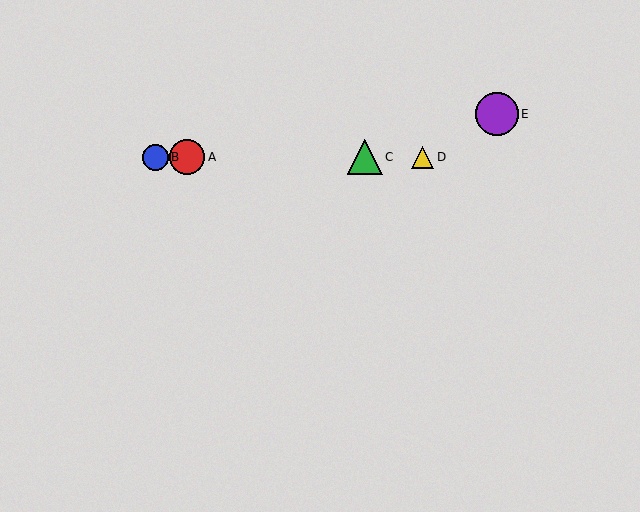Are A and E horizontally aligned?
No, A is at y≈157 and E is at y≈114.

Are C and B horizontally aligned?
Yes, both are at y≈157.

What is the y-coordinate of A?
Object A is at y≈157.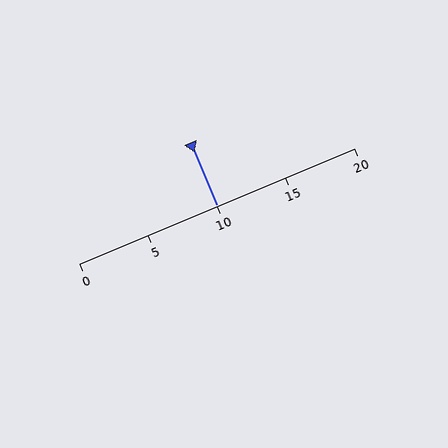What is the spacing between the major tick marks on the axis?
The major ticks are spaced 5 apart.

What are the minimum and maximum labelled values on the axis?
The axis runs from 0 to 20.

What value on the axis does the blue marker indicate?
The marker indicates approximately 10.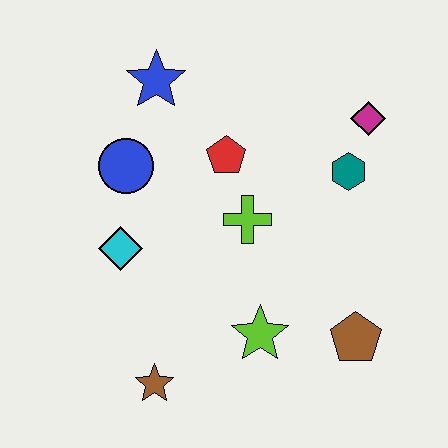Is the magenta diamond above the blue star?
No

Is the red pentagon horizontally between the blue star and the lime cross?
Yes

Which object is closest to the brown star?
The lime star is closest to the brown star.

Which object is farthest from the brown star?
The magenta diamond is farthest from the brown star.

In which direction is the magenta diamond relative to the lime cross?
The magenta diamond is to the right of the lime cross.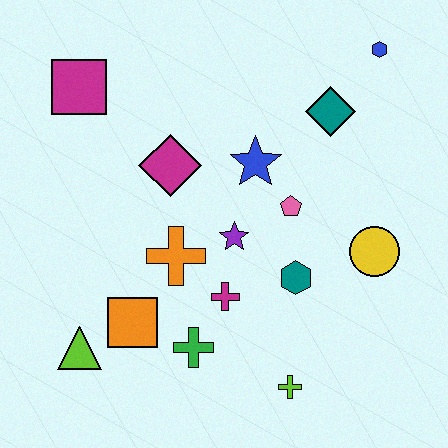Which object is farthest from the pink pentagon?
The lime triangle is farthest from the pink pentagon.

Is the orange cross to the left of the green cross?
Yes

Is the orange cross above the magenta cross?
Yes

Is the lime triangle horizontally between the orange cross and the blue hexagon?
No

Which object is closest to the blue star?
The pink pentagon is closest to the blue star.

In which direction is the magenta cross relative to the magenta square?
The magenta cross is below the magenta square.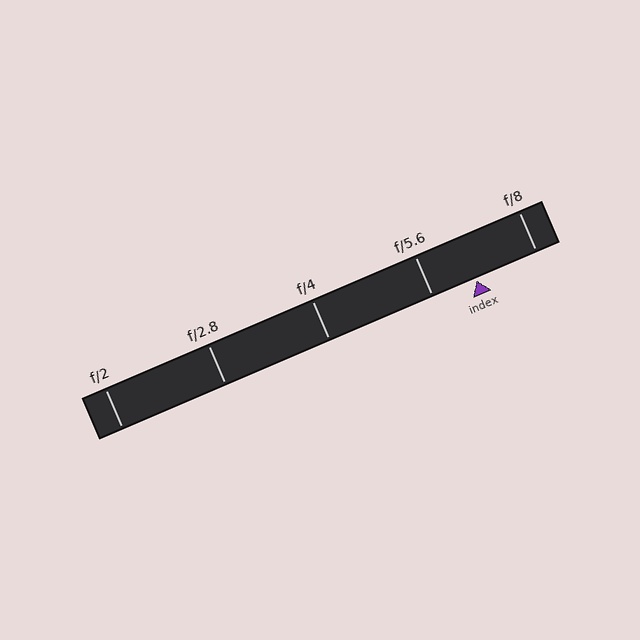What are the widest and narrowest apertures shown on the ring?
The widest aperture shown is f/2 and the narrowest is f/8.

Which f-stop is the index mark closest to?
The index mark is closest to f/5.6.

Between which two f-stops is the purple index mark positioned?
The index mark is between f/5.6 and f/8.